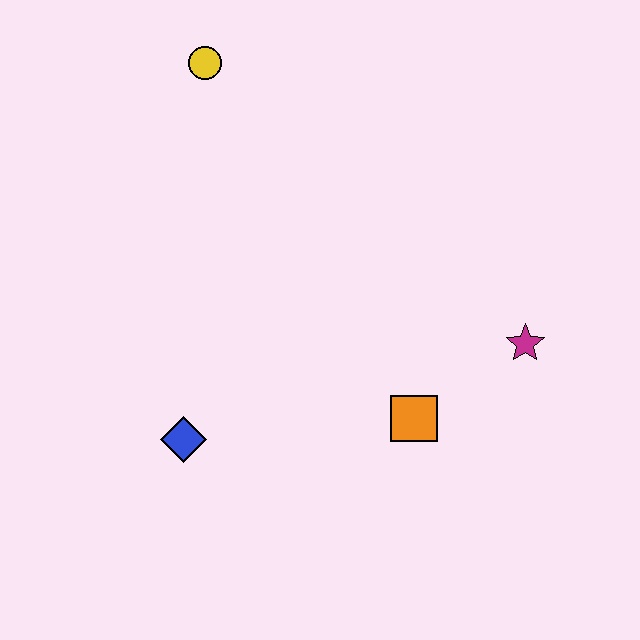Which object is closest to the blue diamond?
The orange square is closest to the blue diamond.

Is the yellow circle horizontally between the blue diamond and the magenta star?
Yes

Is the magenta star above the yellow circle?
No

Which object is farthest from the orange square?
The yellow circle is farthest from the orange square.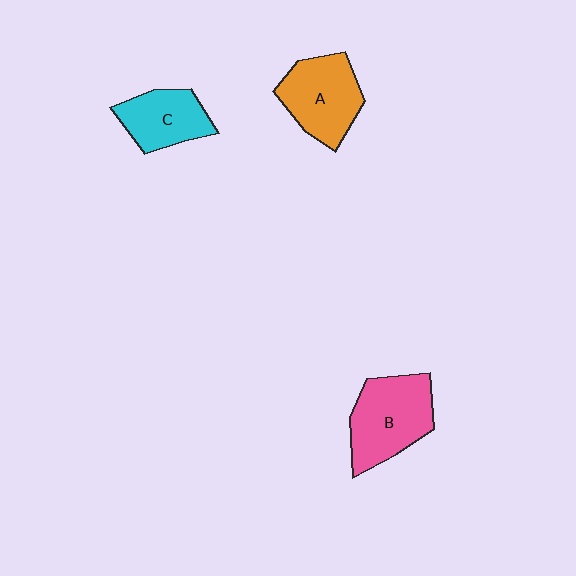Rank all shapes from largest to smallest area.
From largest to smallest: B (pink), A (orange), C (cyan).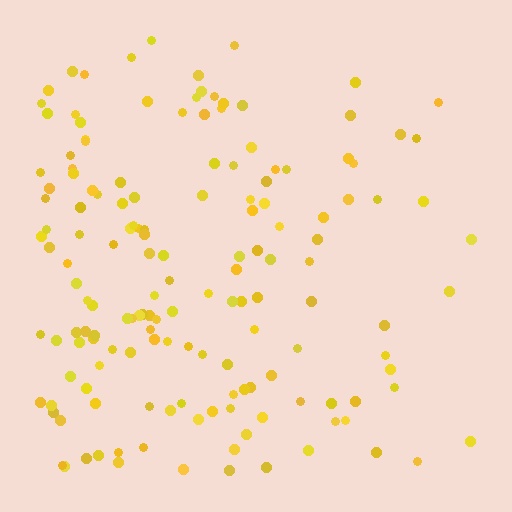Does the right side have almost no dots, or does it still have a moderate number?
Still a moderate number, just noticeably fewer than the left.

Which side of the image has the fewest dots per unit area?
The right.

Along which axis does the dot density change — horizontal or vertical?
Horizontal.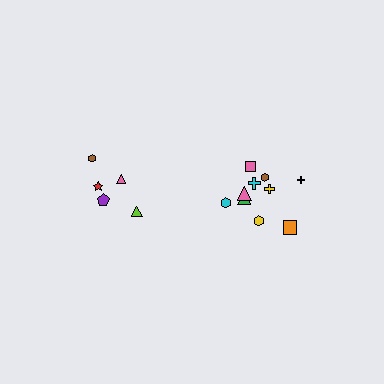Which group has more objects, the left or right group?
The right group.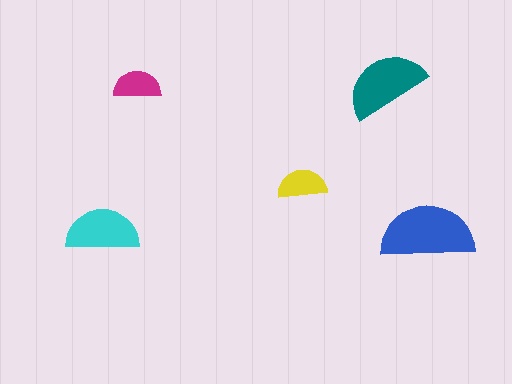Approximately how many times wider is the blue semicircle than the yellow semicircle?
About 2 times wider.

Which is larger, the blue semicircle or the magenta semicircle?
The blue one.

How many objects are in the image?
There are 5 objects in the image.